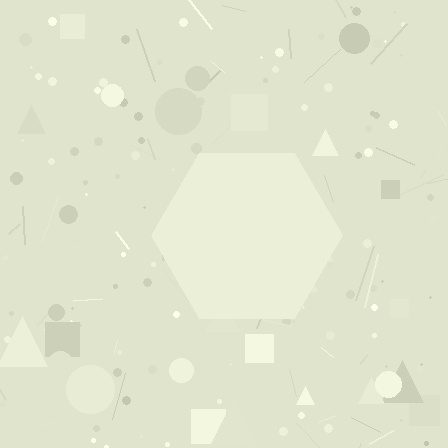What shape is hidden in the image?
A hexagon is hidden in the image.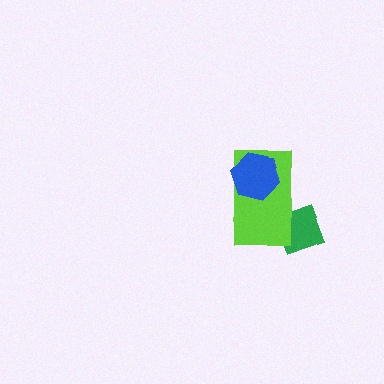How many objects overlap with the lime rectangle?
2 objects overlap with the lime rectangle.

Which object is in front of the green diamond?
The lime rectangle is in front of the green diamond.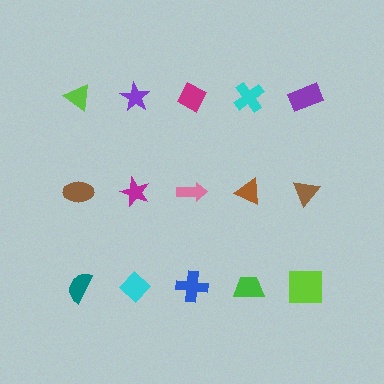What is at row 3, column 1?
A teal semicircle.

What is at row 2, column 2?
A magenta star.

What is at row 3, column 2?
A cyan diamond.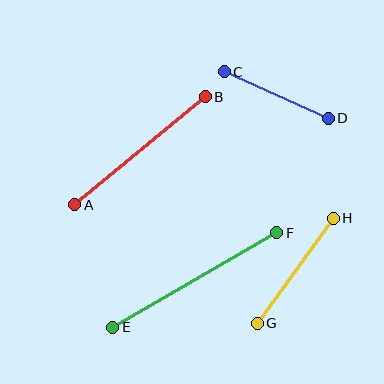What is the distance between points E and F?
The distance is approximately 189 pixels.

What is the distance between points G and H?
The distance is approximately 129 pixels.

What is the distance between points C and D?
The distance is approximately 114 pixels.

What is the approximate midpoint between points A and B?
The midpoint is at approximately (140, 151) pixels.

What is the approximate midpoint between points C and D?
The midpoint is at approximately (276, 95) pixels.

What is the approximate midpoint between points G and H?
The midpoint is at approximately (295, 271) pixels.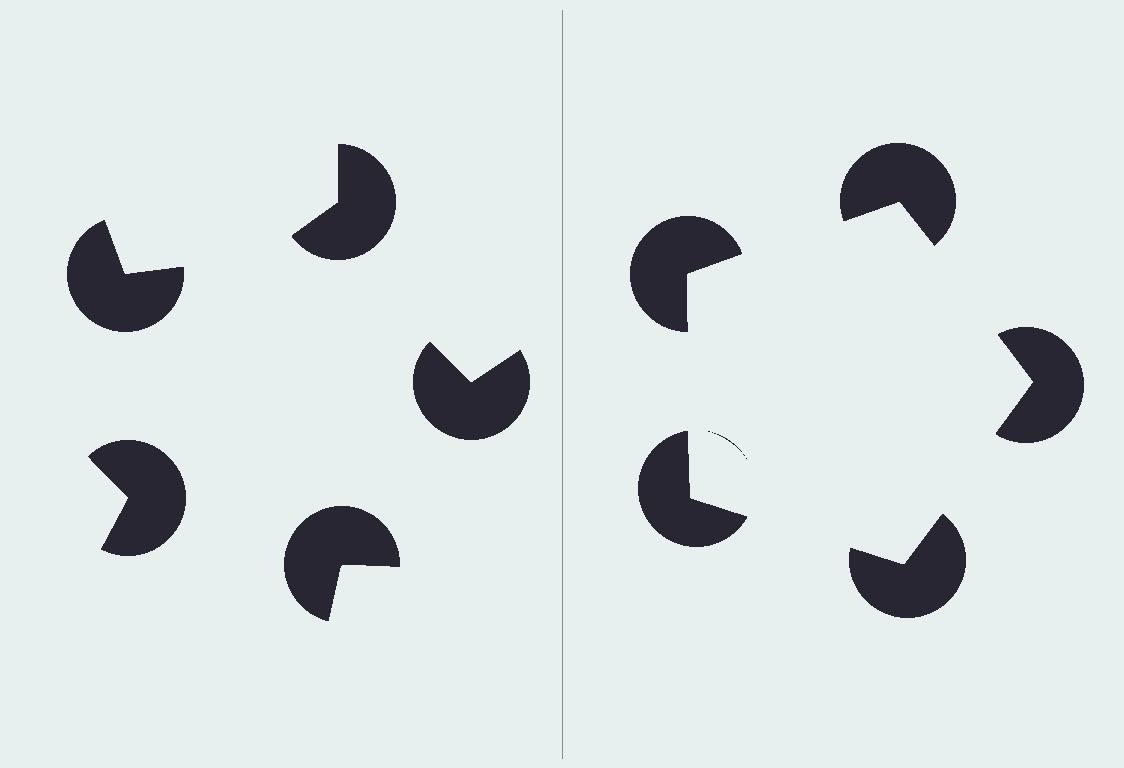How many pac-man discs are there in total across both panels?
10 — 5 on each side.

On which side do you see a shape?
An illusory pentagon appears on the right side. On the left side the wedge cuts are rotated, so no coherent shape forms.